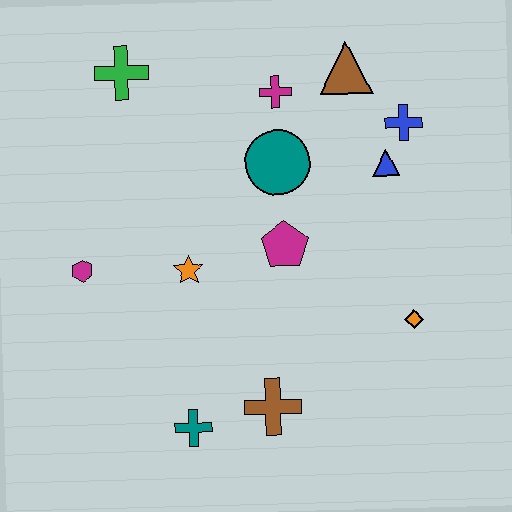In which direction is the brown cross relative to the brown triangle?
The brown cross is below the brown triangle.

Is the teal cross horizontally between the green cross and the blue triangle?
Yes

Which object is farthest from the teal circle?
The teal cross is farthest from the teal circle.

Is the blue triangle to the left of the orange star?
No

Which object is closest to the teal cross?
The brown cross is closest to the teal cross.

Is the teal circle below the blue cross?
Yes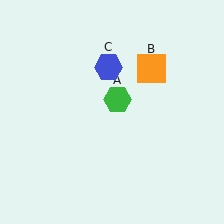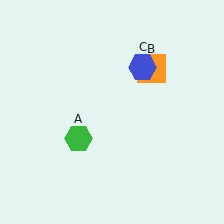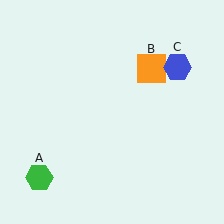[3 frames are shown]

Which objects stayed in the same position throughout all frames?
Orange square (object B) remained stationary.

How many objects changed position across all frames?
2 objects changed position: green hexagon (object A), blue hexagon (object C).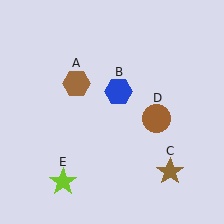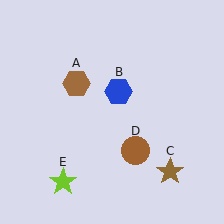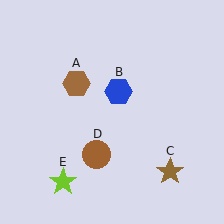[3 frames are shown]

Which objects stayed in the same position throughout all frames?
Brown hexagon (object A) and blue hexagon (object B) and brown star (object C) and lime star (object E) remained stationary.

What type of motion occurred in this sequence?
The brown circle (object D) rotated clockwise around the center of the scene.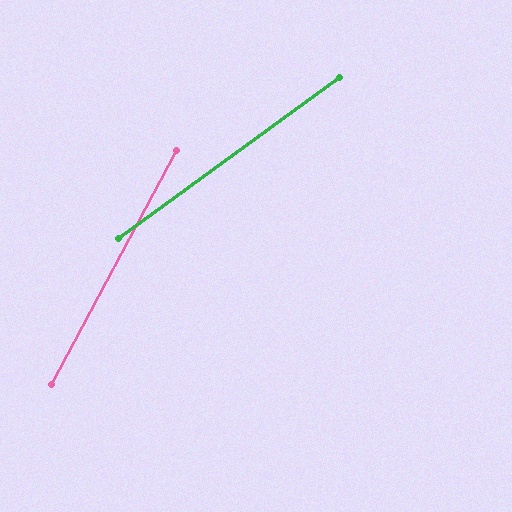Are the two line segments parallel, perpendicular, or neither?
Neither parallel nor perpendicular — they differ by about 26°.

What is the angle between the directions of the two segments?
Approximately 26 degrees.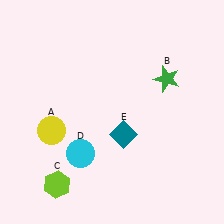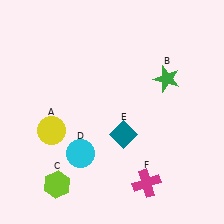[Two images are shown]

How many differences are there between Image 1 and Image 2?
There is 1 difference between the two images.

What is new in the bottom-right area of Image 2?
A magenta cross (F) was added in the bottom-right area of Image 2.